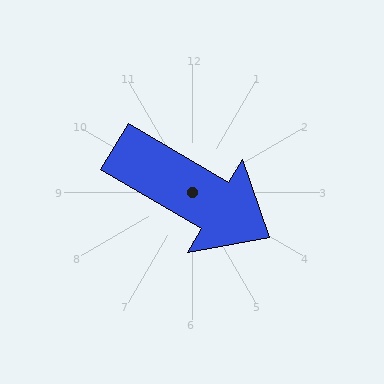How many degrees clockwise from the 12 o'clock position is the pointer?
Approximately 121 degrees.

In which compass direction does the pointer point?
Southeast.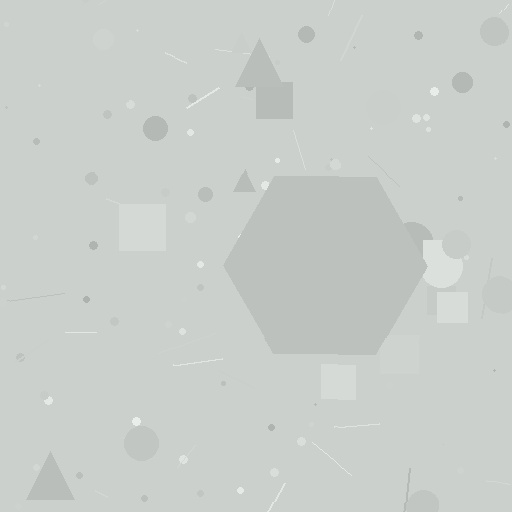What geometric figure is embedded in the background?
A hexagon is embedded in the background.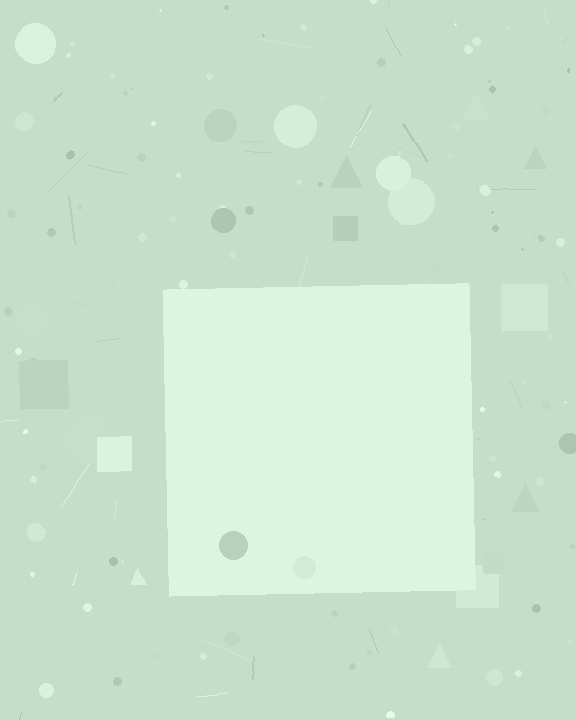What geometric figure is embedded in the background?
A square is embedded in the background.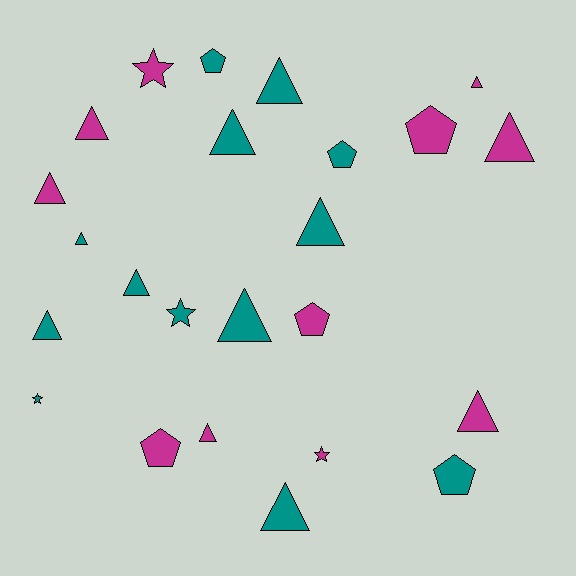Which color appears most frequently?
Teal, with 13 objects.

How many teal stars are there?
There are 2 teal stars.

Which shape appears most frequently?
Triangle, with 14 objects.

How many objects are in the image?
There are 24 objects.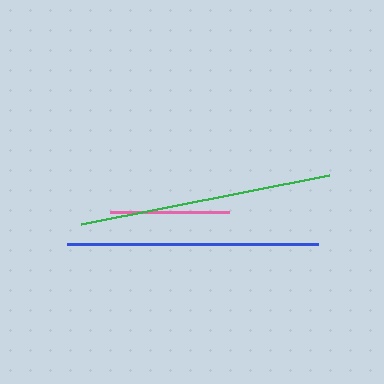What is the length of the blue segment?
The blue segment is approximately 252 pixels long.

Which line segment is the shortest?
The pink line is the shortest at approximately 119 pixels.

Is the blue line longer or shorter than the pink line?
The blue line is longer than the pink line.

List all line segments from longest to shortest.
From longest to shortest: green, blue, pink.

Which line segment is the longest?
The green line is the longest at approximately 252 pixels.